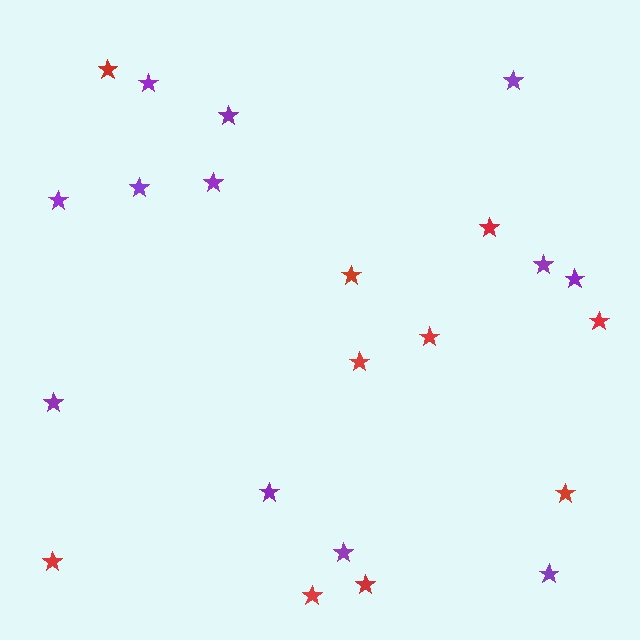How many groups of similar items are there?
There are 2 groups: one group of purple stars (12) and one group of red stars (10).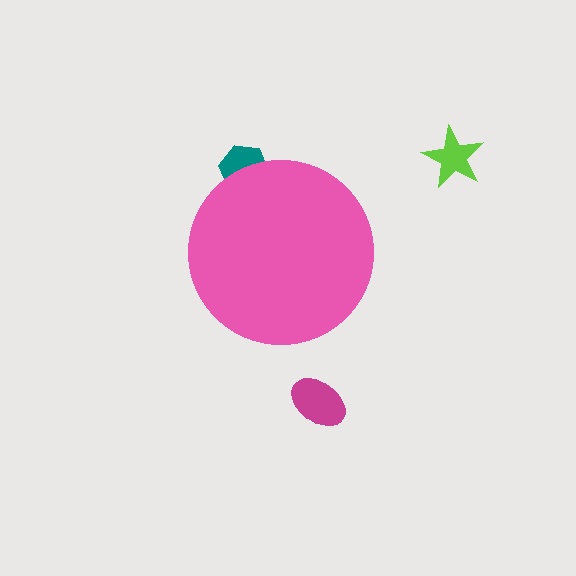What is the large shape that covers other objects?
A pink circle.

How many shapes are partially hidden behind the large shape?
1 shape is partially hidden.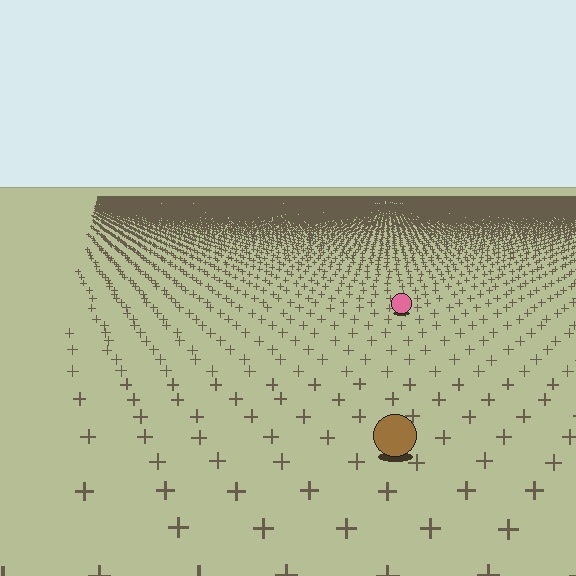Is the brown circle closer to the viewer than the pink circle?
Yes. The brown circle is closer — you can tell from the texture gradient: the ground texture is coarser near it.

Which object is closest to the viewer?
The brown circle is closest. The texture marks near it are larger and more spread out.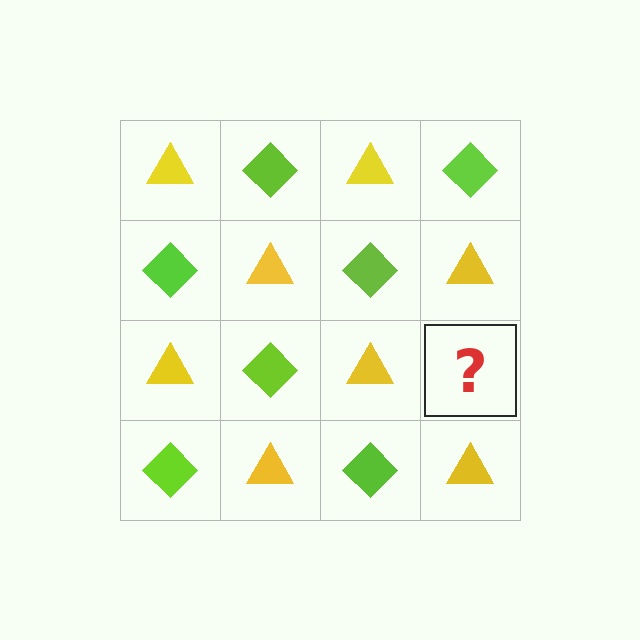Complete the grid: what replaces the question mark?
The question mark should be replaced with a lime diamond.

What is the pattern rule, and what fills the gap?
The rule is that it alternates yellow triangle and lime diamond in a checkerboard pattern. The gap should be filled with a lime diamond.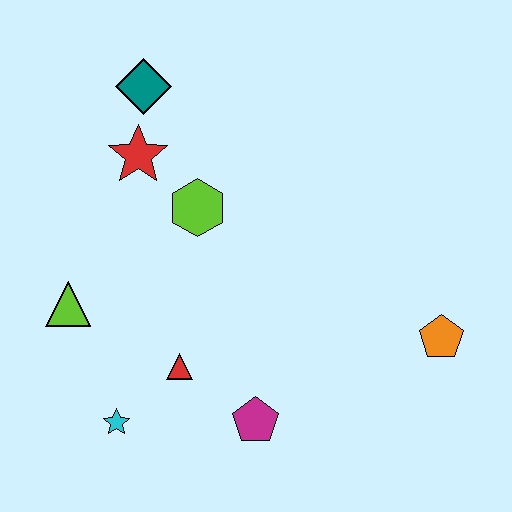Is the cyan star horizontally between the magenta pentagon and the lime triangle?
Yes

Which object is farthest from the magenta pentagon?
The teal diamond is farthest from the magenta pentagon.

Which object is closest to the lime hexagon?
The red star is closest to the lime hexagon.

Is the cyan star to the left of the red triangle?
Yes